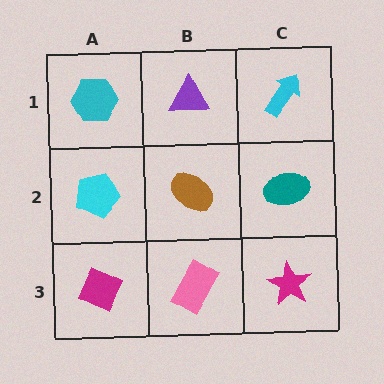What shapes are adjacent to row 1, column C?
A teal ellipse (row 2, column C), a purple triangle (row 1, column B).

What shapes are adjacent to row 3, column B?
A brown ellipse (row 2, column B), a magenta diamond (row 3, column A), a magenta star (row 3, column C).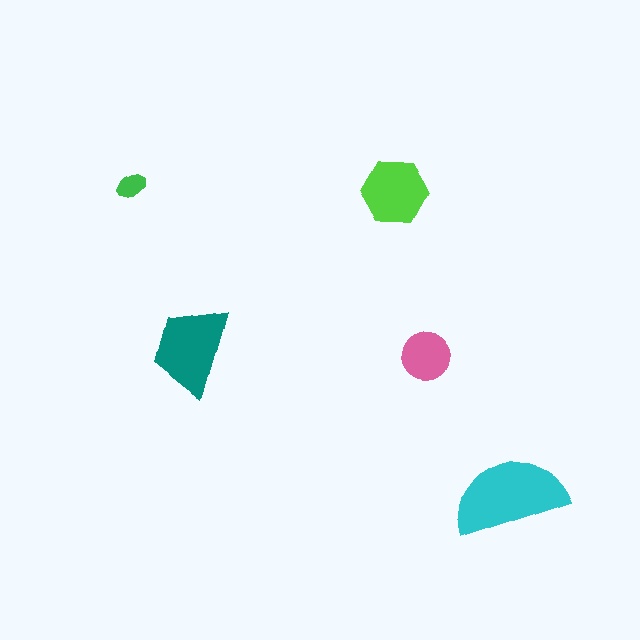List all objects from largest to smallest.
The cyan semicircle, the teal trapezoid, the lime hexagon, the pink circle, the green ellipse.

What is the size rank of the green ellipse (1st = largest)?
5th.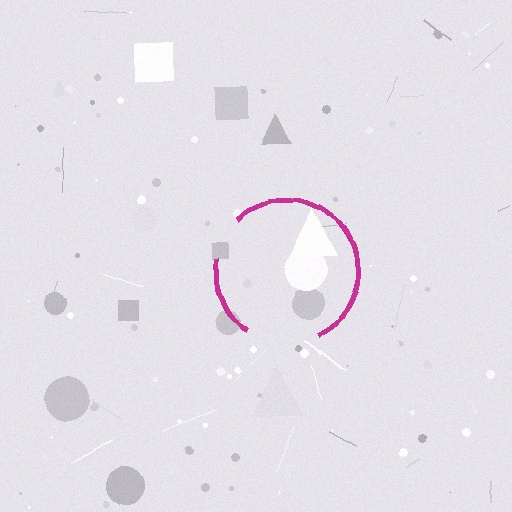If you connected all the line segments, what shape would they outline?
They would outline a circle.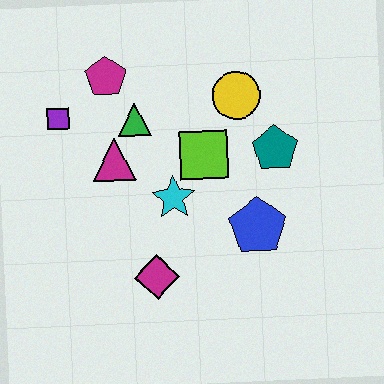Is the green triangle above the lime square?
Yes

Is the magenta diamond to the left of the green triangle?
No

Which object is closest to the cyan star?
The lime square is closest to the cyan star.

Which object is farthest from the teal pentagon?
The purple square is farthest from the teal pentagon.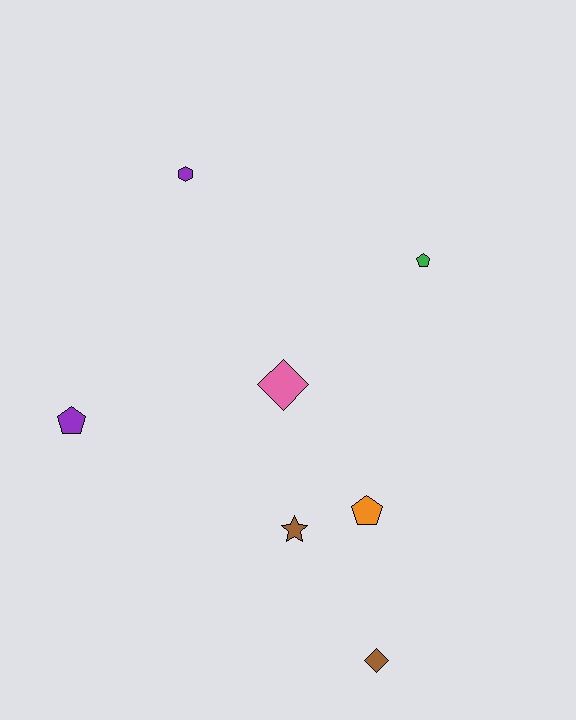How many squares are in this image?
There are no squares.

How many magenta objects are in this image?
There are no magenta objects.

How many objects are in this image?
There are 7 objects.